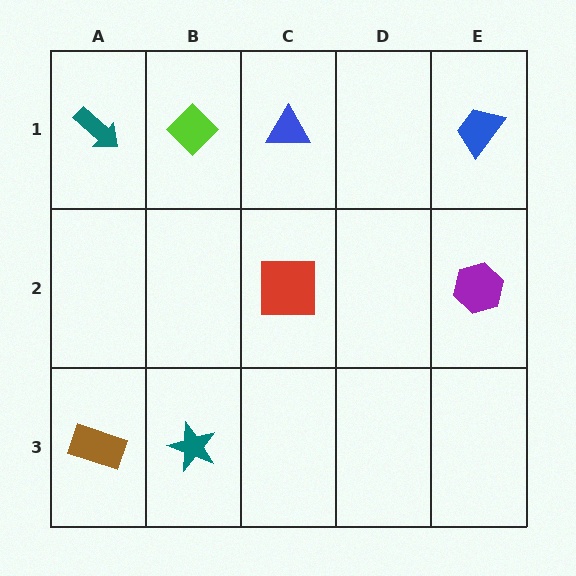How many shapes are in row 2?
2 shapes.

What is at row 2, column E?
A purple hexagon.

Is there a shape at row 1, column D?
No, that cell is empty.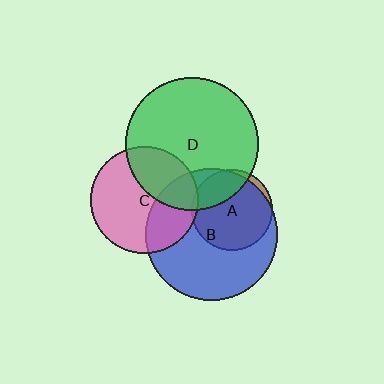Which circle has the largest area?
Circle D (green).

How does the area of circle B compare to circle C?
Approximately 1.5 times.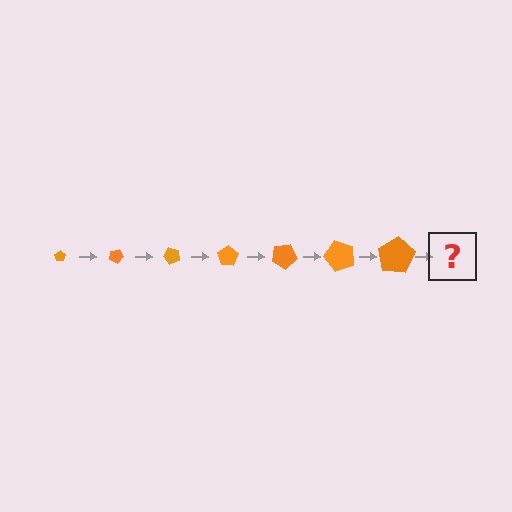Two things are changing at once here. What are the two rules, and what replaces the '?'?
The two rules are that the pentagon grows larger each step and it rotates 25 degrees each step. The '?' should be a pentagon, larger than the previous one and rotated 175 degrees from the start.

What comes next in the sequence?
The next element should be a pentagon, larger than the previous one and rotated 175 degrees from the start.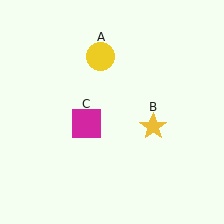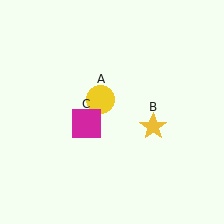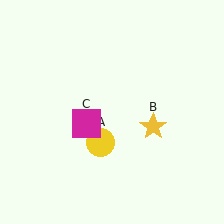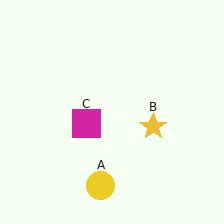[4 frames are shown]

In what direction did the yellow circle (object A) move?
The yellow circle (object A) moved down.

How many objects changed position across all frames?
1 object changed position: yellow circle (object A).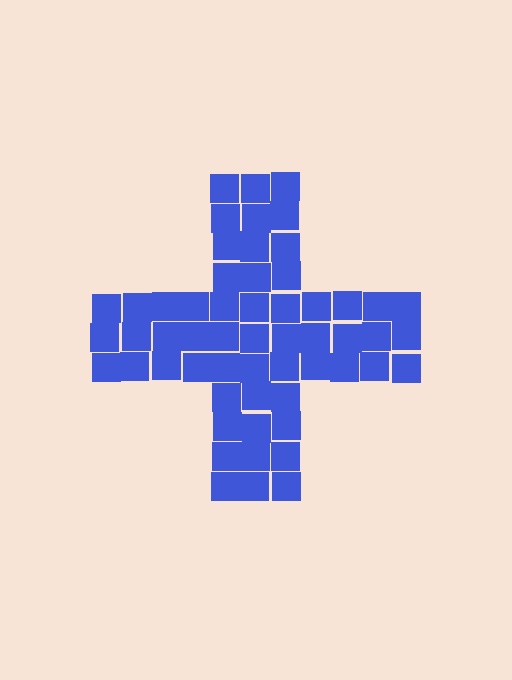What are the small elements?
The small elements are squares.